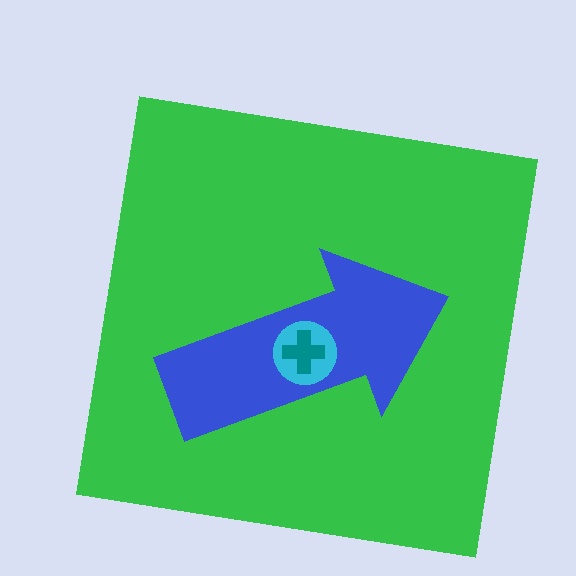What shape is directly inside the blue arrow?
The cyan circle.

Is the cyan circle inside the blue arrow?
Yes.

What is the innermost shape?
The teal cross.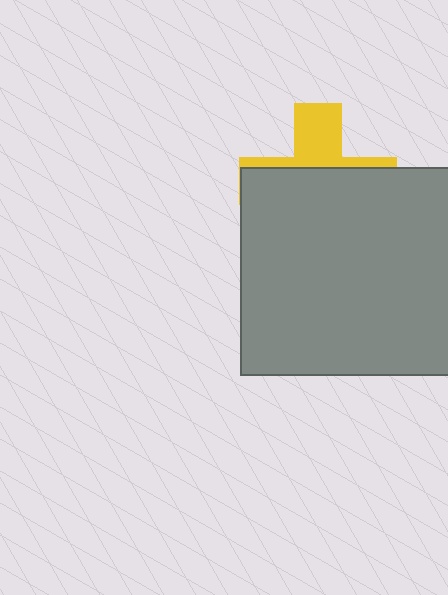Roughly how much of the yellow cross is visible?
A small part of it is visible (roughly 33%).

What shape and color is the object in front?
The object in front is a gray rectangle.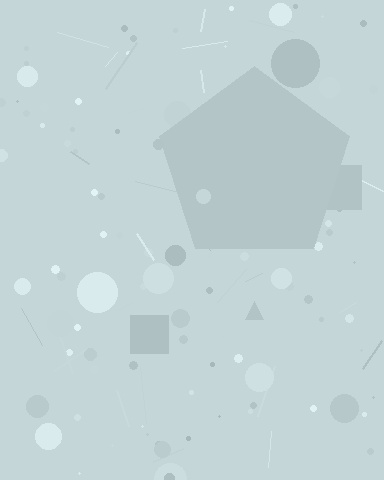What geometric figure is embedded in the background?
A pentagon is embedded in the background.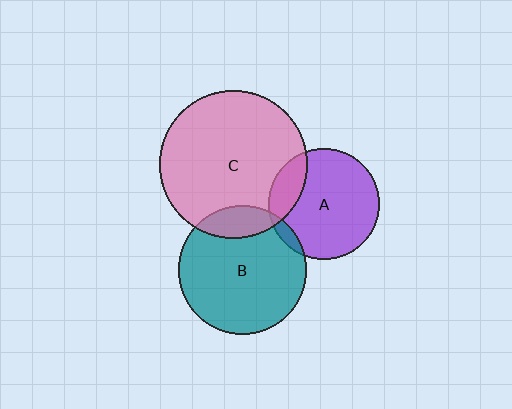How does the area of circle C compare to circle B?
Approximately 1.3 times.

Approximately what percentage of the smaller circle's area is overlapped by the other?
Approximately 15%.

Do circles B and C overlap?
Yes.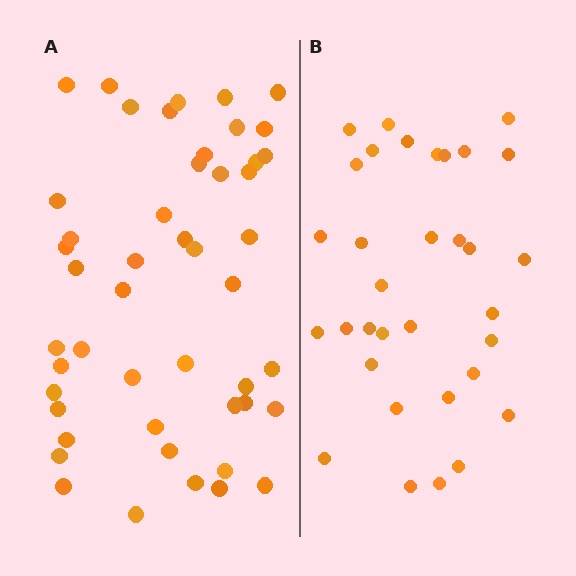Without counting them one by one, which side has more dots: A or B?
Region A (the left region) has more dots.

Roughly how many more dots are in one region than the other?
Region A has approximately 15 more dots than region B.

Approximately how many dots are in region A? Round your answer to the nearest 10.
About 50 dots. (The exact count is 48, which rounds to 50.)